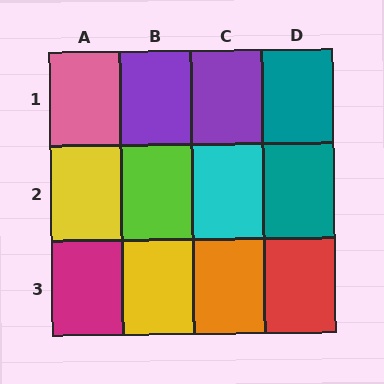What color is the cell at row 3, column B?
Yellow.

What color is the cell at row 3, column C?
Orange.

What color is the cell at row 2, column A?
Yellow.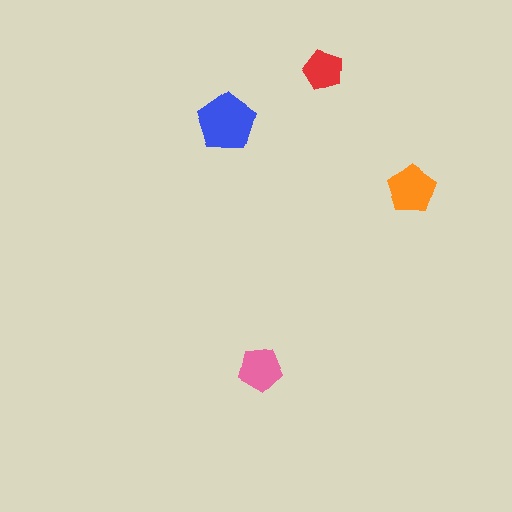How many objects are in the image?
There are 4 objects in the image.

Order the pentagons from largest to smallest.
the blue one, the orange one, the pink one, the red one.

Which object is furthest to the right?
The orange pentagon is rightmost.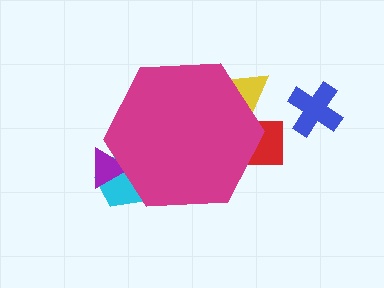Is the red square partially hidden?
Yes, the red square is partially hidden behind the magenta hexagon.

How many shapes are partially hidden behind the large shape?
4 shapes are partially hidden.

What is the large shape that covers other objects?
A magenta hexagon.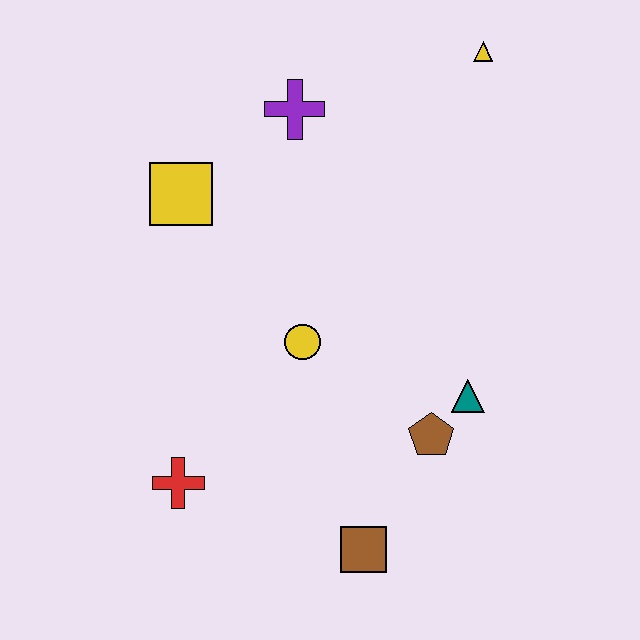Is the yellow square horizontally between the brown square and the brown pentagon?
No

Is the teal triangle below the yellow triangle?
Yes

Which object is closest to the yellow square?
The purple cross is closest to the yellow square.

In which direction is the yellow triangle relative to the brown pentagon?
The yellow triangle is above the brown pentagon.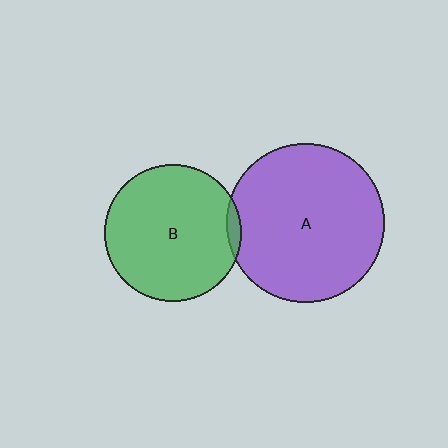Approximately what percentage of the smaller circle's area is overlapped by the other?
Approximately 5%.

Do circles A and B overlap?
Yes.